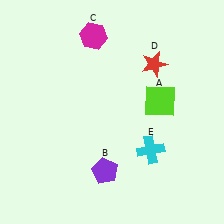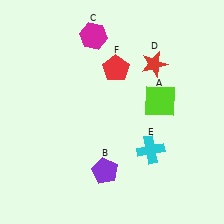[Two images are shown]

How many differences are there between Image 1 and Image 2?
There is 1 difference between the two images.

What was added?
A red pentagon (F) was added in Image 2.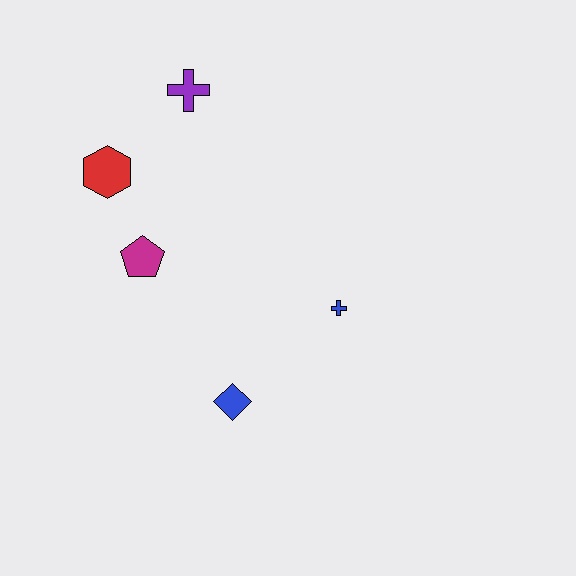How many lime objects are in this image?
There are no lime objects.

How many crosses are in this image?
There are 2 crosses.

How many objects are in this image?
There are 5 objects.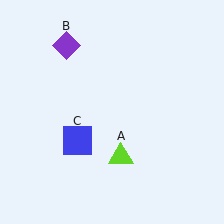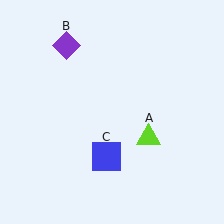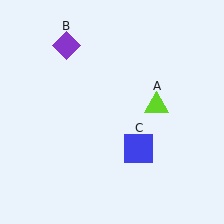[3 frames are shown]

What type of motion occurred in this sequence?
The lime triangle (object A), blue square (object C) rotated counterclockwise around the center of the scene.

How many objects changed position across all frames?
2 objects changed position: lime triangle (object A), blue square (object C).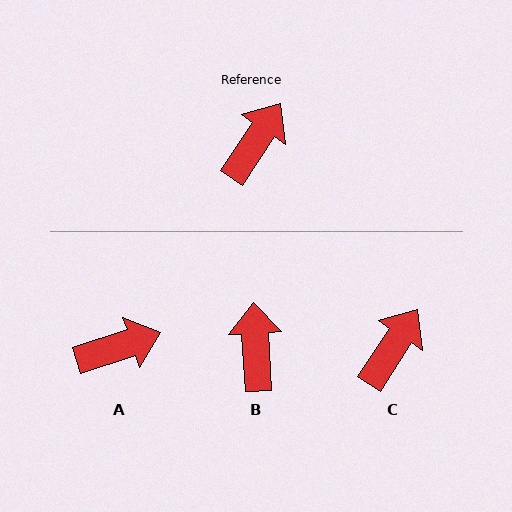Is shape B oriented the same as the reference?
No, it is off by about 36 degrees.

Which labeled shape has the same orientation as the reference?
C.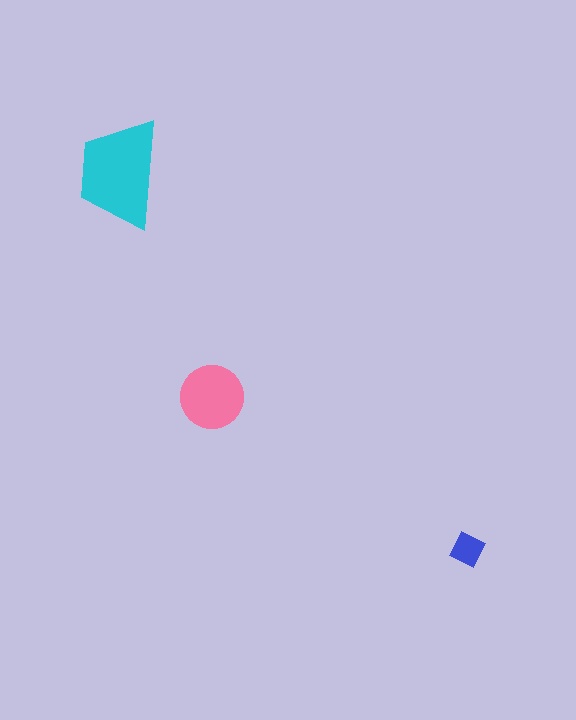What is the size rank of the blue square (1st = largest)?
3rd.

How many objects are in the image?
There are 3 objects in the image.